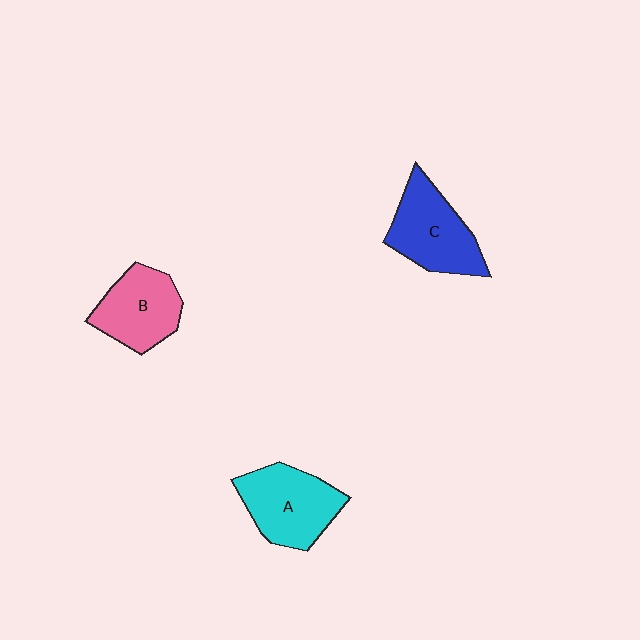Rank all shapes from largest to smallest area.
From largest to smallest: A (cyan), C (blue), B (pink).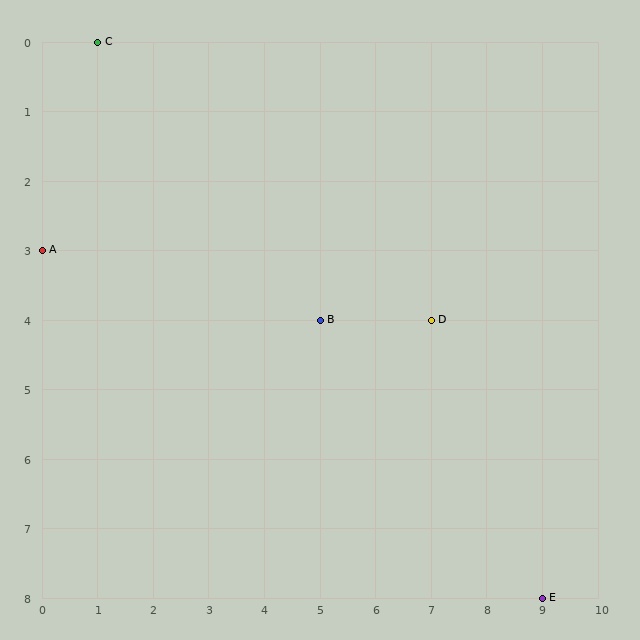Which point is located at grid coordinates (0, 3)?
Point A is at (0, 3).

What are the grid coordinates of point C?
Point C is at grid coordinates (1, 0).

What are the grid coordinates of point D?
Point D is at grid coordinates (7, 4).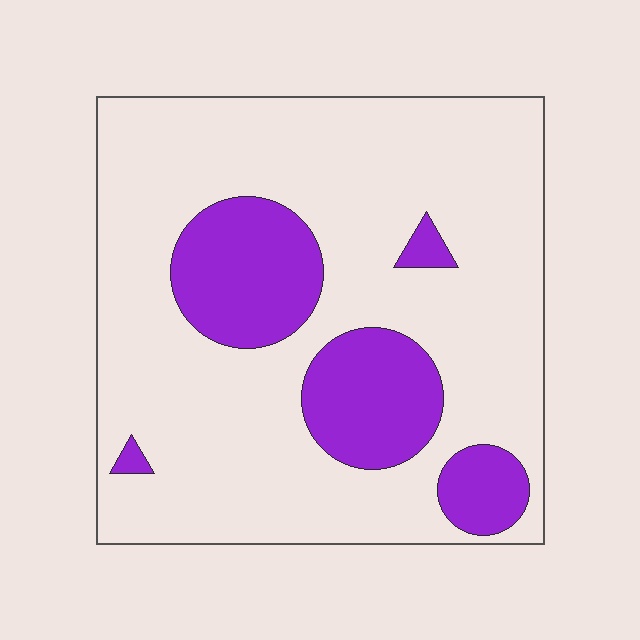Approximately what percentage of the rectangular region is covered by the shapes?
Approximately 20%.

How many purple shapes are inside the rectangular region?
5.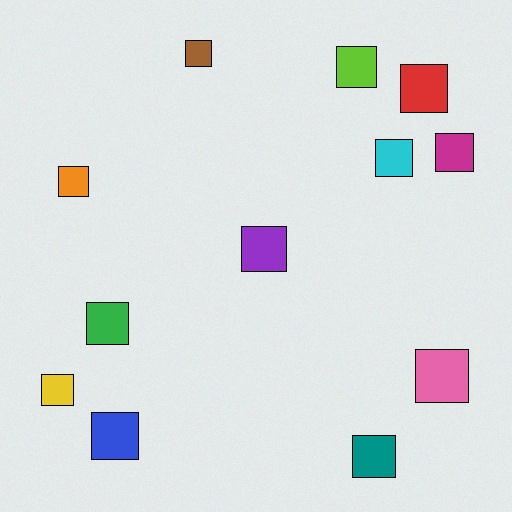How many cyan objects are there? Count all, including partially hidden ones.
There is 1 cyan object.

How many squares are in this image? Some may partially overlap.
There are 12 squares.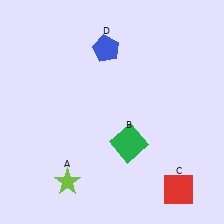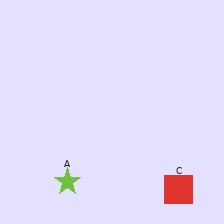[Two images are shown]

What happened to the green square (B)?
The green square (B) was removed in Image 2. It was in the bottom-right area of Image 1.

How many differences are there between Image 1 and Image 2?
There are 2 differences between the two images.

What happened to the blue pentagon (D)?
The blue pentagon (D) was removed in Image 2. It was in the top-left area of Image 1.